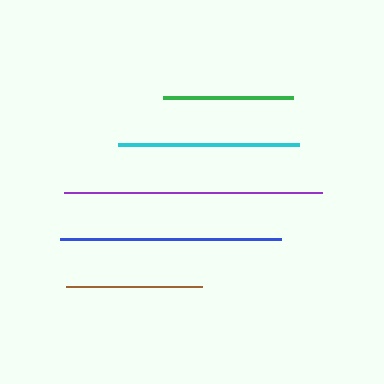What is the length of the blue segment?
The blue segment is approximately 221 pixels long.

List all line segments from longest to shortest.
From longest to shortest: purple, blue, cyan, brown, green.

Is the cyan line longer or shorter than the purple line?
The purple line is longer than the cyan line.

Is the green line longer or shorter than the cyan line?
The cyan line is longer than the green line.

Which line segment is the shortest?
The green line is the shortest at approximately 130 pixels.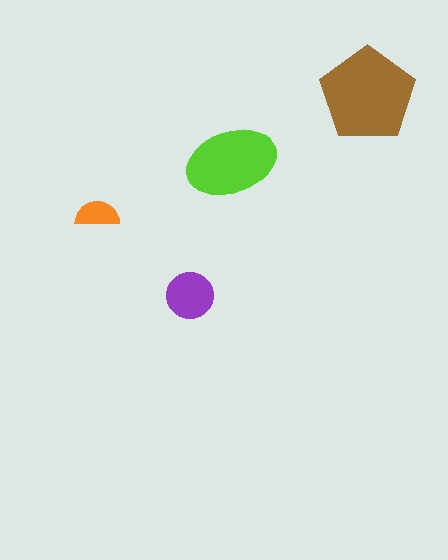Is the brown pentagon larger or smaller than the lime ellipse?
Larger.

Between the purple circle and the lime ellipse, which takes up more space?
The lime ellipse.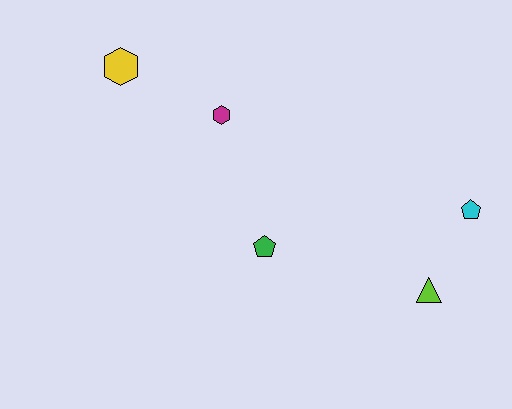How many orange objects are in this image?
There are no orange objects.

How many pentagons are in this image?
There are 2 pentagons.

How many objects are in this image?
There are 5 objects.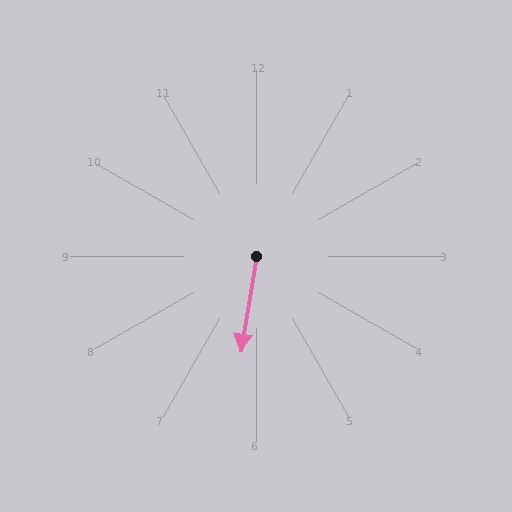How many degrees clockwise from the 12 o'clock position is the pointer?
Approximately 189 degrees.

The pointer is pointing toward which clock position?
Roughly 6 o'clock.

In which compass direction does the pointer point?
South.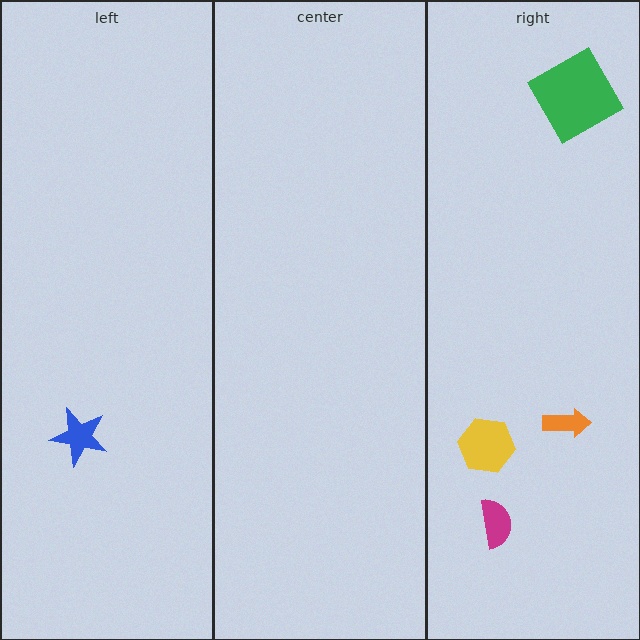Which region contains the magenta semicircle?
The right region.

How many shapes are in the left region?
1.